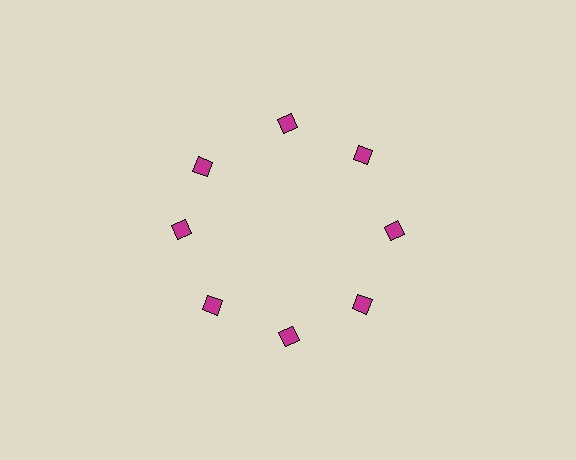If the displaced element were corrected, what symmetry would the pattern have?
It would have 8-fold rotational symmetry — the pattern would map onto itself every 45 degrees.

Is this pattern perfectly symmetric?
No. The 8 magenta diamonds are arranged in a ring, but one element near the 10 o'clock position is rotated out of alignment along the ring, breaking the 8-fold rotational symmetry.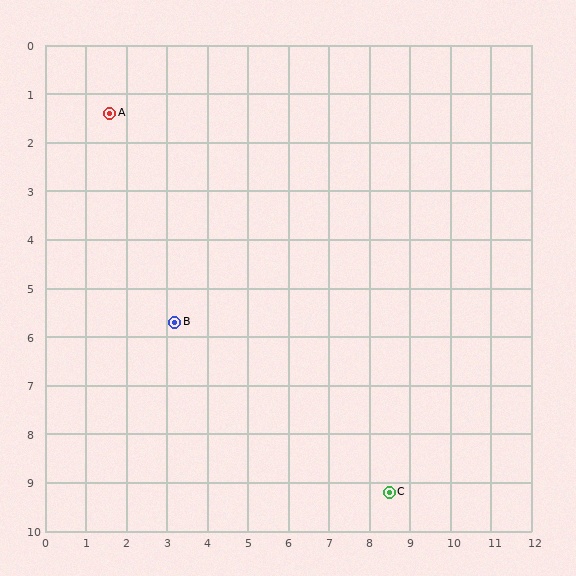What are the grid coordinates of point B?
Point B is at approximately (3.2, 5.7).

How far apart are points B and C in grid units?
Points B and C are about 6.4 grid units apart.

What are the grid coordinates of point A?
Point A is at approximately (1.6, 1.4).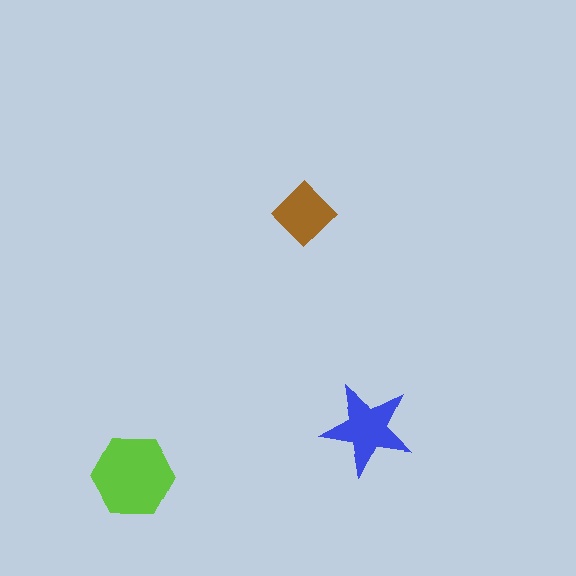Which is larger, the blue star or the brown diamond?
The blue star.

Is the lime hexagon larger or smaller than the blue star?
Larger.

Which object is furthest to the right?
The blue star is rightmost.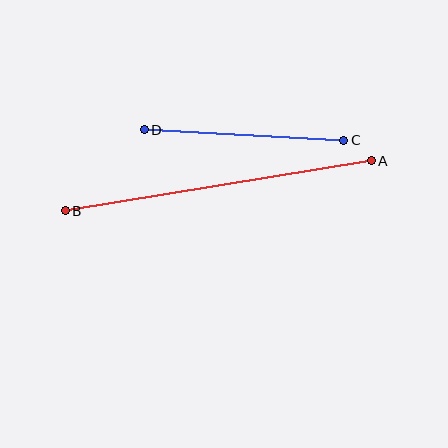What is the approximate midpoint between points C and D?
The midpoint is at approximately (244, 135) pixels.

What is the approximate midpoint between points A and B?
The midpoint is at approximately (218, 186) pixels.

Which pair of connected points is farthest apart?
Points A and B are farthest apart.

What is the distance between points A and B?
The distance is approximately 310 pixels.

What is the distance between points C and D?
The distance is approximately 200 pixels.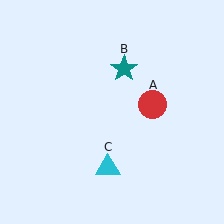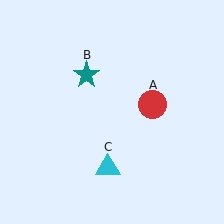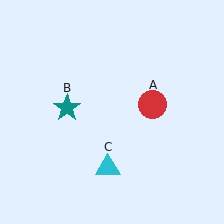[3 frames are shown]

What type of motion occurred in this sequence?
The teal star (object B) rotated counterclockwise around the center of the scene.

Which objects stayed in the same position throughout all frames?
Red circle (object A) and cyan triangle (object C) remained stationary.